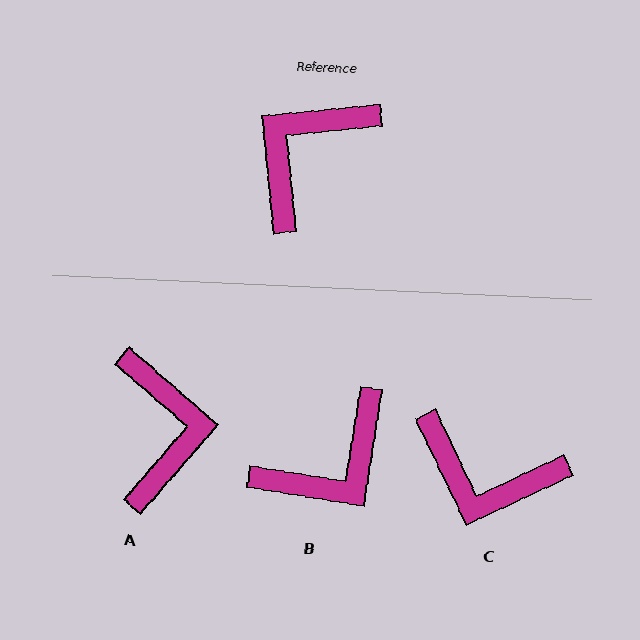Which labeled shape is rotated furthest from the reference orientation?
B, about 165 degrees away.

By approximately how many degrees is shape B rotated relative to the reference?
Approximately 165 degrees counter-clockwise.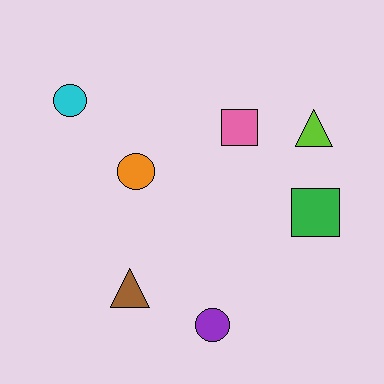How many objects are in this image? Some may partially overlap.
There are 7 objects.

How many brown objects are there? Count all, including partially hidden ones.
There is 1 brown object.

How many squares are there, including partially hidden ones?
There are 2 squares.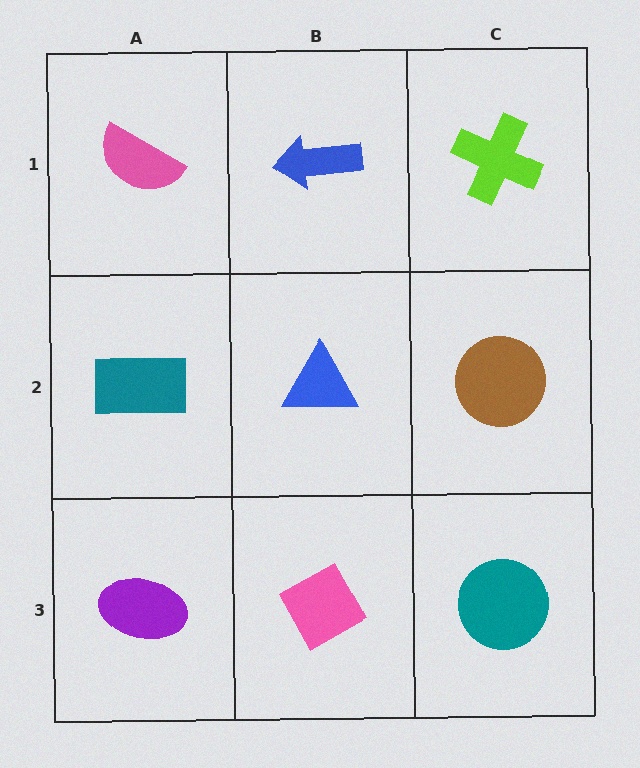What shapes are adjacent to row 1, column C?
A brown circle (row 2, column C), a blue arrow (row 1, column B).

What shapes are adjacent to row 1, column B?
A blue triangle (row 2, column B), a pink semicircle (row 1, column A), a lime cross (row 1, column C).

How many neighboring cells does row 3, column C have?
2.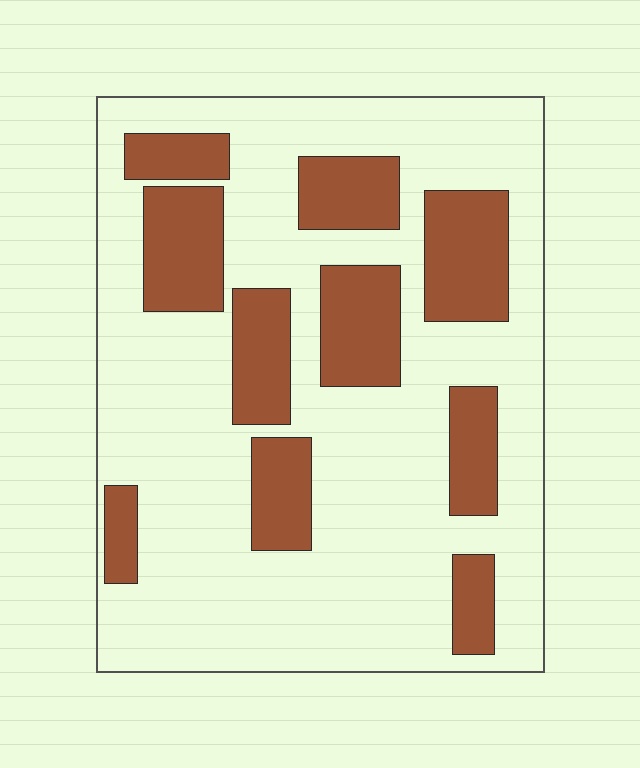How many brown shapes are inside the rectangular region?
10.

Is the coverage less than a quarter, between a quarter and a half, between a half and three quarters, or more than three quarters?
Between a quarter and a half.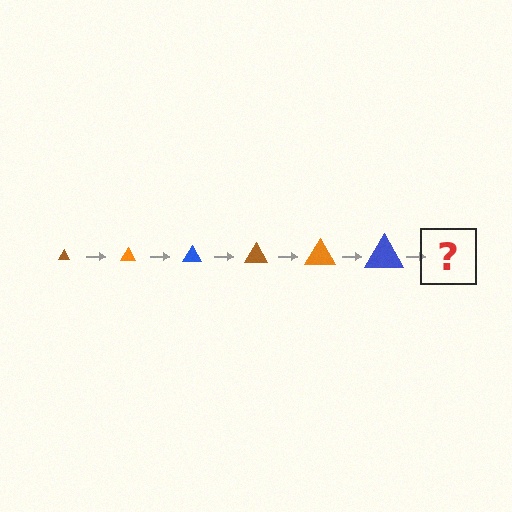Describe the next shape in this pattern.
It should be a brown triangle, larger than the previous one.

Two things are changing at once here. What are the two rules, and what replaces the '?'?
The two rules are that the triangle grows larger each step and the color cycles through brown, orange, and blue. The '?' should be a brown triangle, larger than the previous one.